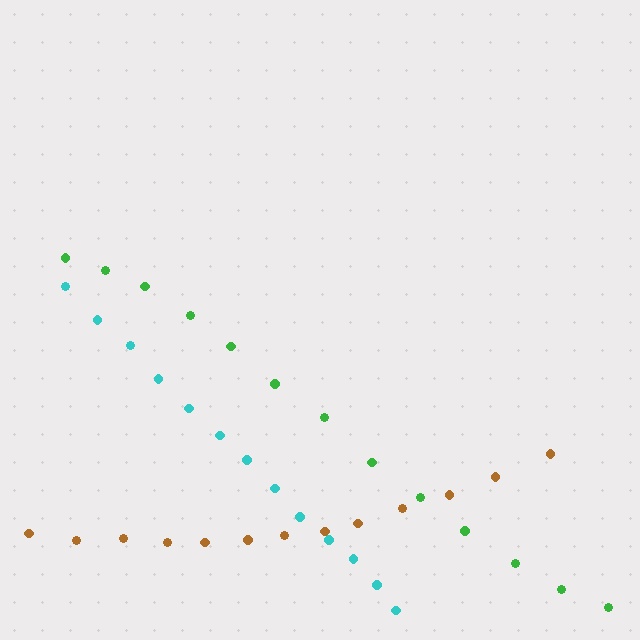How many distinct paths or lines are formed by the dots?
There are 3 distinct paths.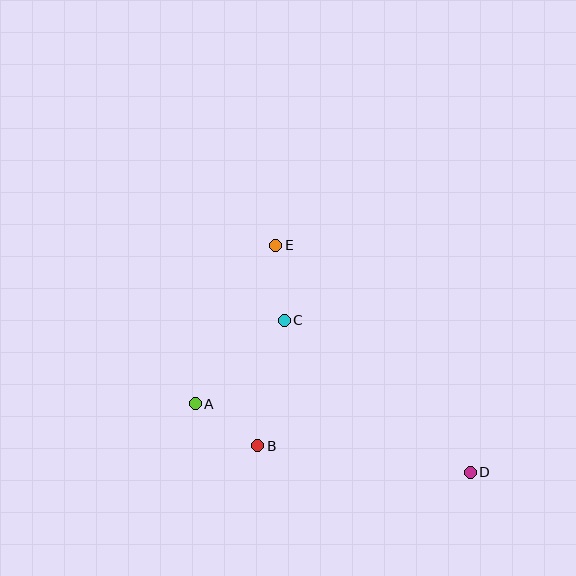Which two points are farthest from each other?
Points D and E are farthest from each other.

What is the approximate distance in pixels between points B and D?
The distance between B and D is approximately 214 pixels.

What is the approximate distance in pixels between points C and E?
The distance between C and E is approximately 76 pixels.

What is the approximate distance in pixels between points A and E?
The distance between A and E is approximately 178 pixels.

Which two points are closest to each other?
Points A and B are closest to each other.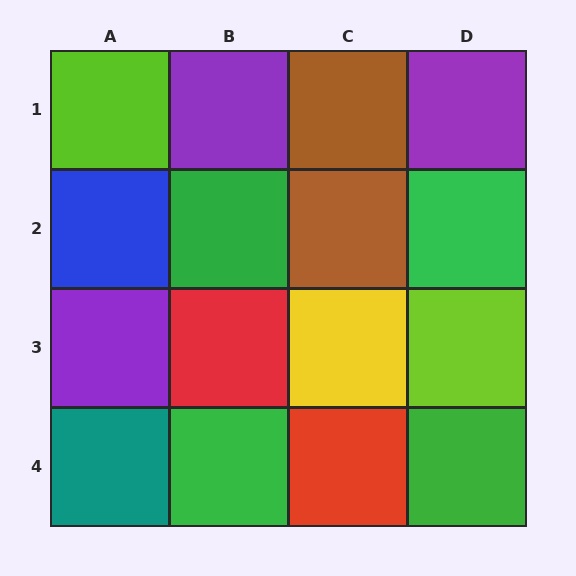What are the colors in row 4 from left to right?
Teal, green, red, green.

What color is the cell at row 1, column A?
Lime.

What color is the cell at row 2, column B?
Green.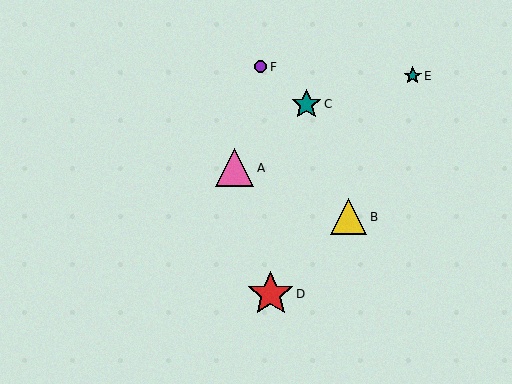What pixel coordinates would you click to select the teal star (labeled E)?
Click at (413, 76) to select the teal star E.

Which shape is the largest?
The red star (labeled D) is the largest.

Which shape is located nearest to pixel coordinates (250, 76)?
The purple circle (labeled F) at (260, 67) is nearest to that location.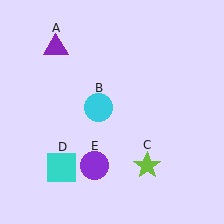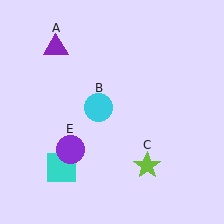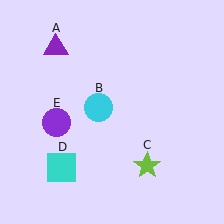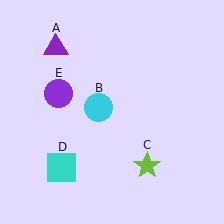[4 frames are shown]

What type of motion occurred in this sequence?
The purple circle (object E) rotated clockwise around the center of the scene.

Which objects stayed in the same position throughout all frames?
Purple triangle (object A) and cyan circle (object B) and lime star (object C) and cyan square (object D) remained stationary.